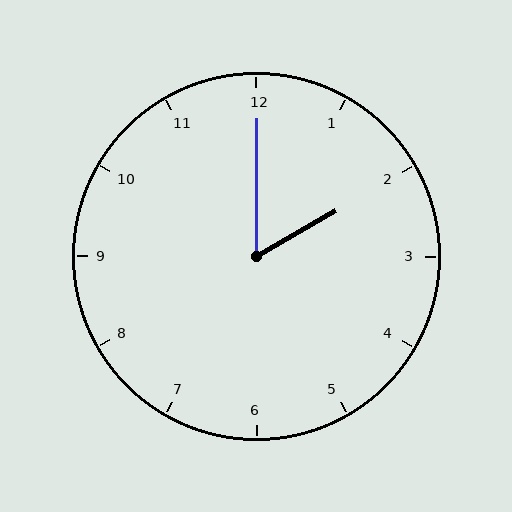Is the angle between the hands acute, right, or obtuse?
It is acute.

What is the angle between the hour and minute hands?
Approximately 60 degrees.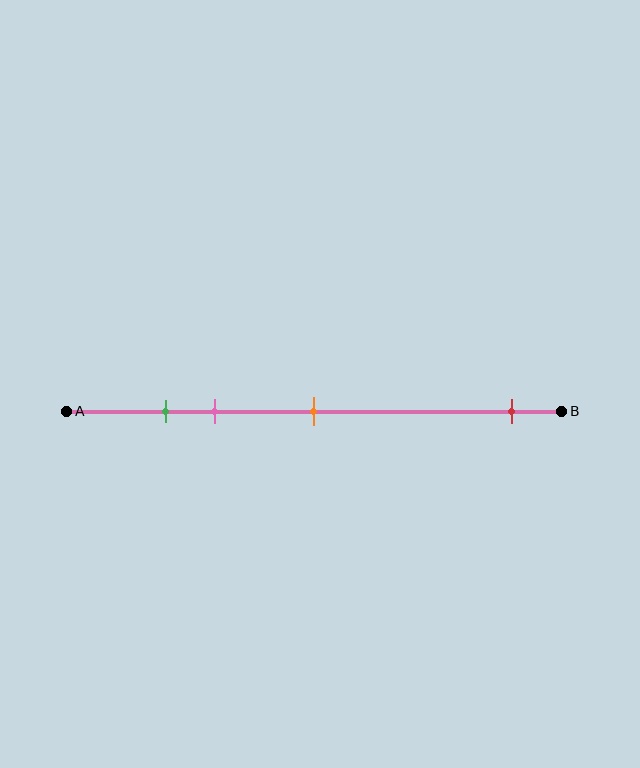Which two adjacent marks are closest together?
The green and pink marks are the closest adjacent pair.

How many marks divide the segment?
There are 4 marks dividing the segment.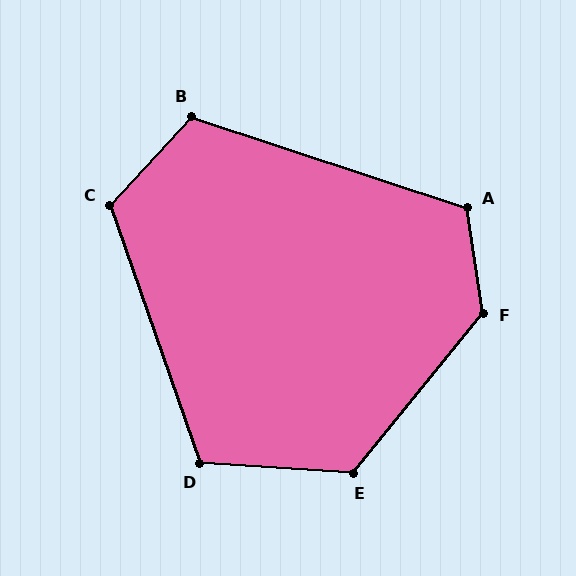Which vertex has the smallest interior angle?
D, at approximately 113 degrees.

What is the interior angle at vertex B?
Approximately 114 degrees (obtuse).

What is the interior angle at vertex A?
Approximately 117 degrees (obtuse).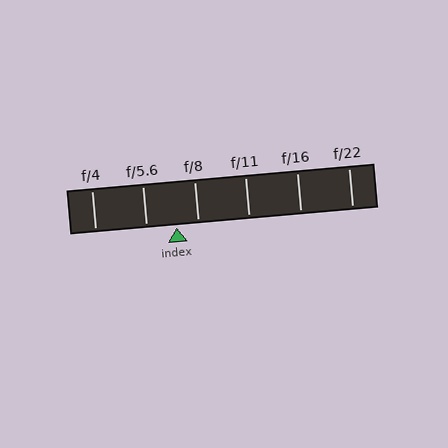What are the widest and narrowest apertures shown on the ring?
The widest aperture shown is f/4 and the narrowest is f/22.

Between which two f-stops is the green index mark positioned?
The index mark is between f/5.6 and f/8.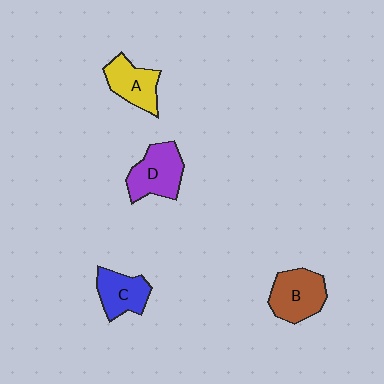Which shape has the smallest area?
Shape C (blue).